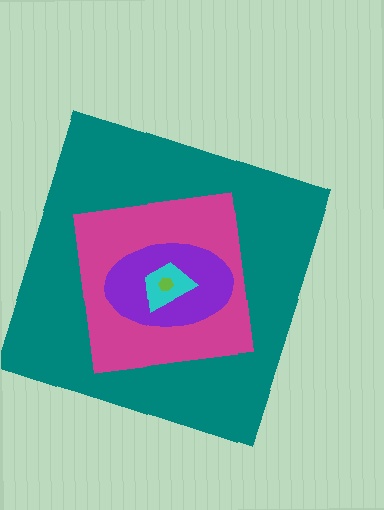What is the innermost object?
The lime hexagon.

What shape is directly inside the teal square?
The magenta square.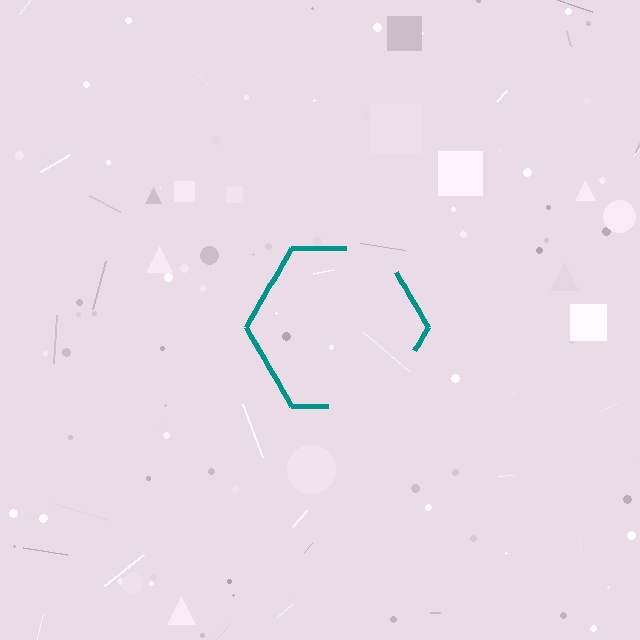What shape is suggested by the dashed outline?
The dashed outline suggests a hexagon.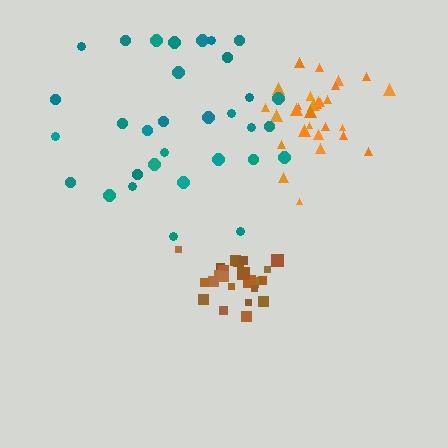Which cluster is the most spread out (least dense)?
Teal.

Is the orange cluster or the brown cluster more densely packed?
Brown.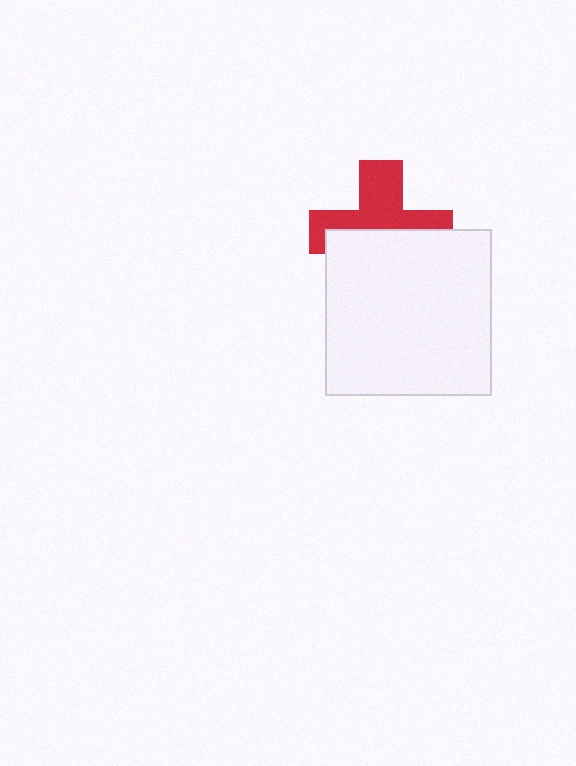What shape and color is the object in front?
The object in front is a white square.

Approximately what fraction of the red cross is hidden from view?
Roughly 49% of the red cross is hidden behind the white square.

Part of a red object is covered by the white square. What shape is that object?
It is a cross.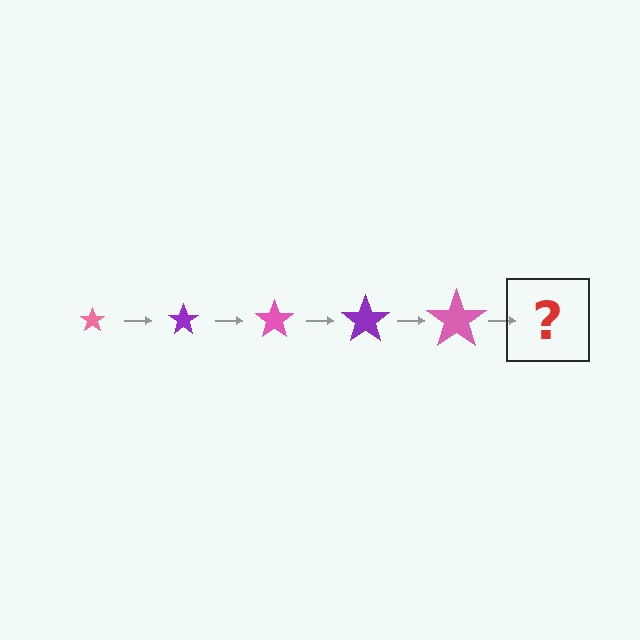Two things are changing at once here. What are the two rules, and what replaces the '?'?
The two rules are that the star grows larger each step and the color cycles through pink and purple. The '?' should be a purple star, larger than the previous one.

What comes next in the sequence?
The next element should be a purple star, larger than the previous one.